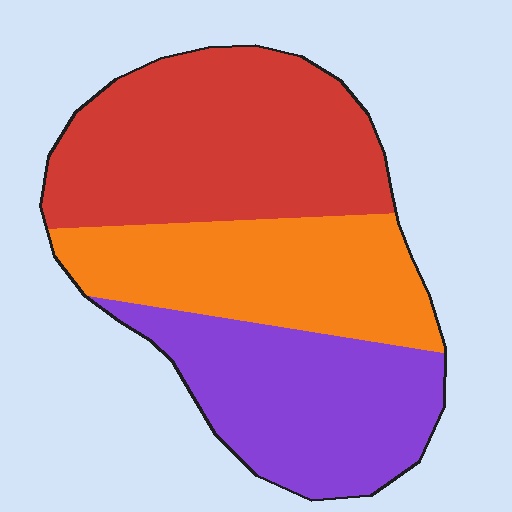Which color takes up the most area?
Red, at roughly 40%.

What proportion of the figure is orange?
Orange takes up between a quarter and a half of the figure.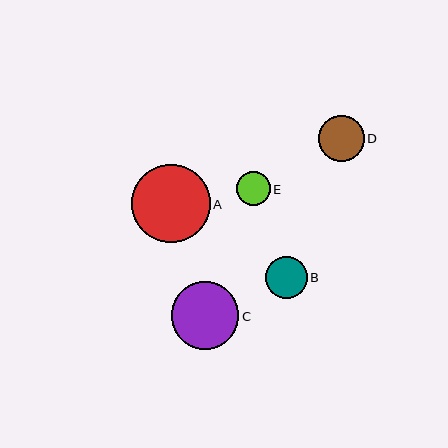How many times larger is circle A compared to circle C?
Circle A is approximately 1.2 times the size of circle C.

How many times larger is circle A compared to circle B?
Circle A is approximately 1.9 times the size of circle B.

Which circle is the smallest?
Circle E is the smallest with a size of approximately 34 pixels.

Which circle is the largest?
Circle A is the largest with a size of approximately 79 pixels.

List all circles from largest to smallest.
From largest to smallest: A, C, D, B, E.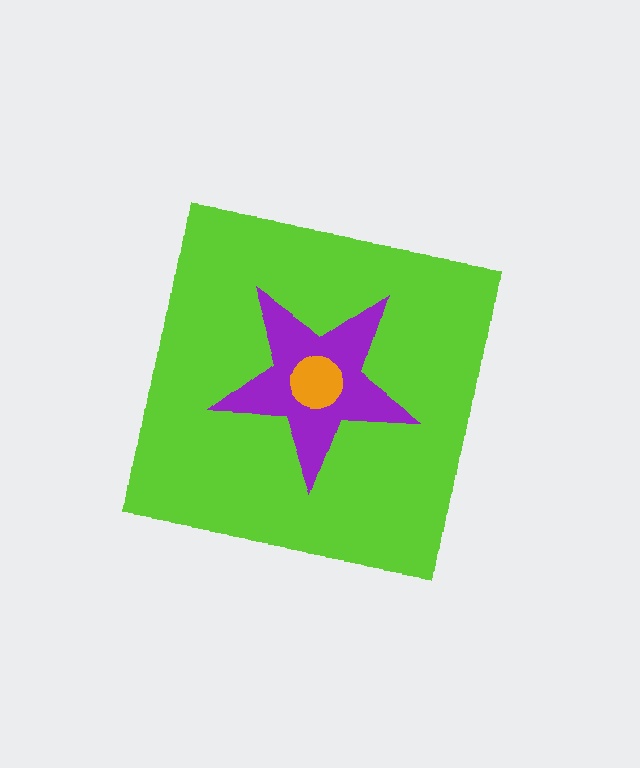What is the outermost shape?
The lime square.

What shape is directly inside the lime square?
The purple star.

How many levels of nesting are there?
3.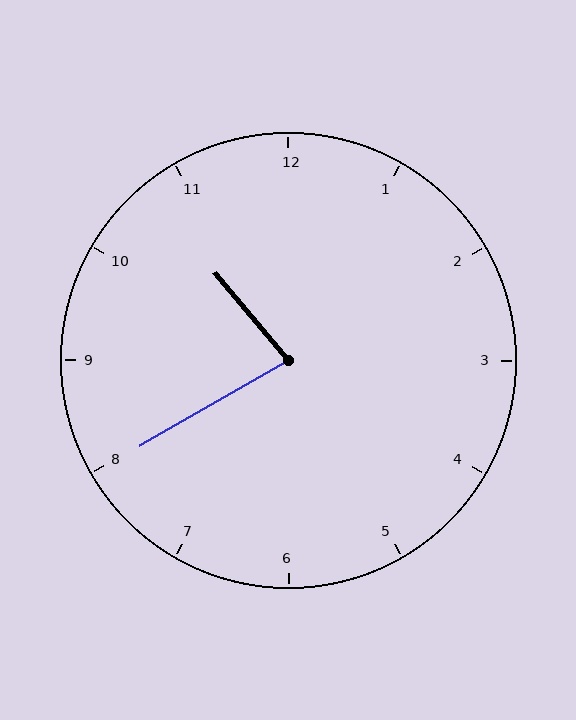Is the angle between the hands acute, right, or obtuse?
It is acute.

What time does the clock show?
10:40.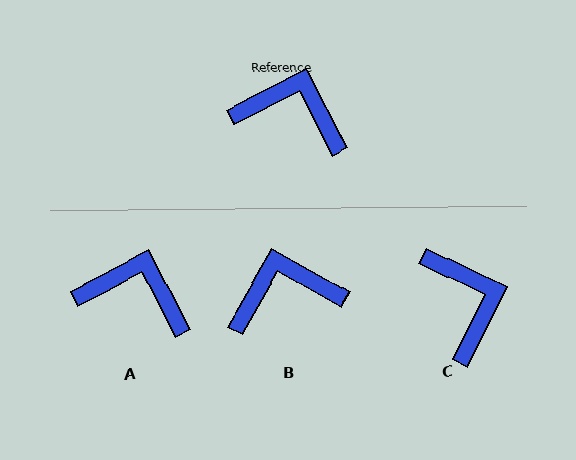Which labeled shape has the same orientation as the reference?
A.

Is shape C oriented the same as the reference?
No, it is off by about 53 degrees.